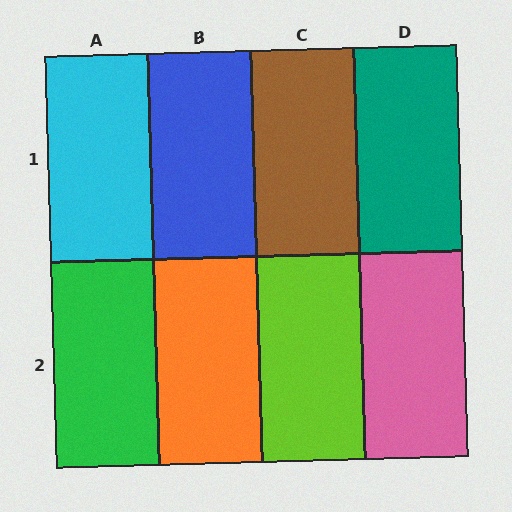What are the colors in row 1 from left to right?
Cyan, blue, brown, teal.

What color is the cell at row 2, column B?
Orange.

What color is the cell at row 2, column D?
Pink.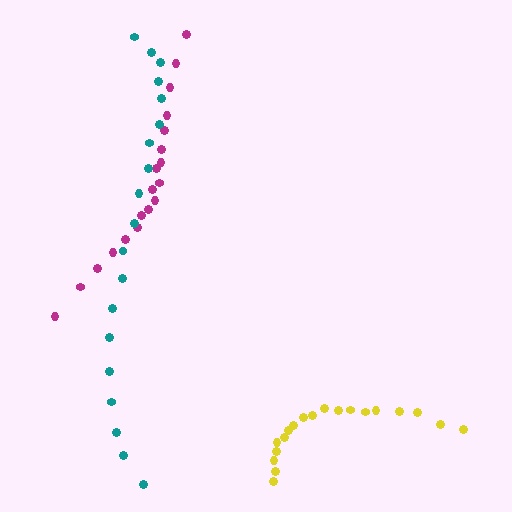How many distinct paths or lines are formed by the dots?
There are 3 distinct paths.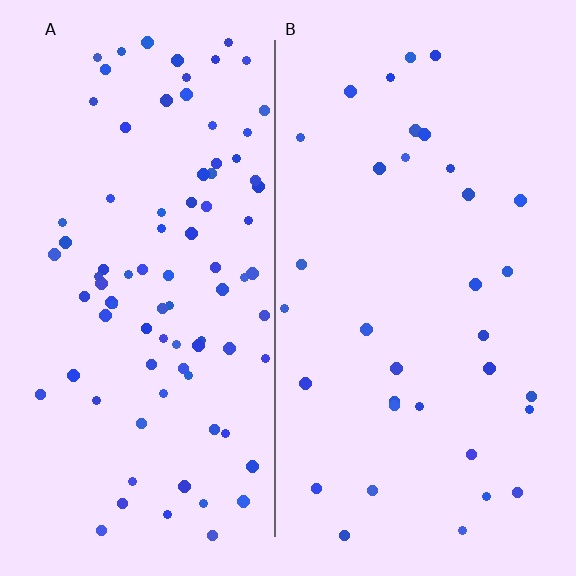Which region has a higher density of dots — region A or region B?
A (the left).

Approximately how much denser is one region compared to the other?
Approximately 2.5× — region A over region B.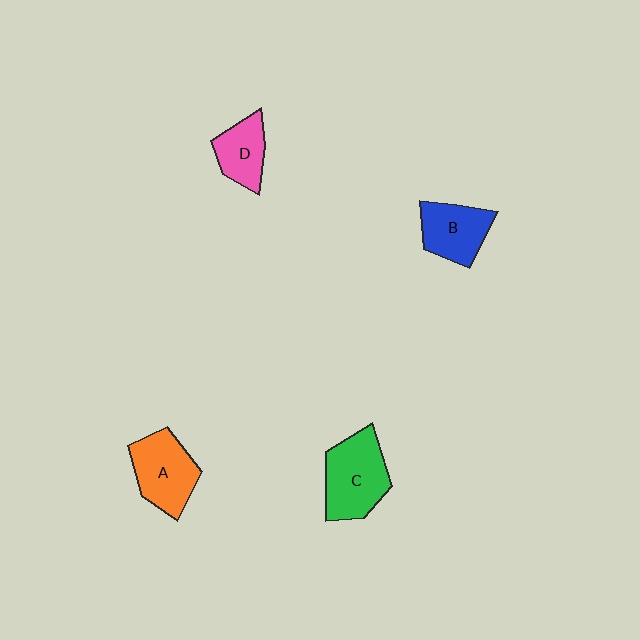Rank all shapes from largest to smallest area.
From largest to smallest: C (green), A (orange), B (blue), D (pink).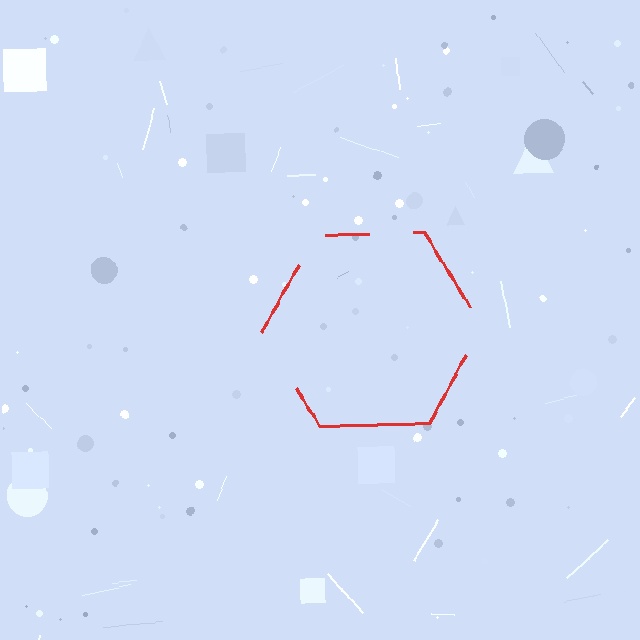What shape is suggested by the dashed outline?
The dashed outline suggests a hexagon.